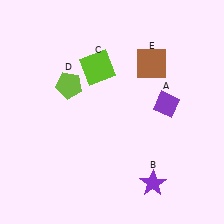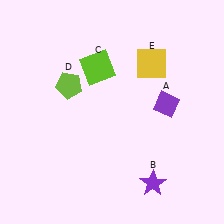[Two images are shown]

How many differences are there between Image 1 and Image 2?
There is 1 difference between the two images.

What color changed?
The square (E) changed from brown in Image 1 to yellow in Image 2.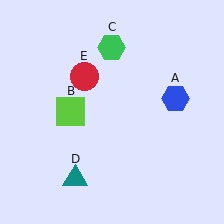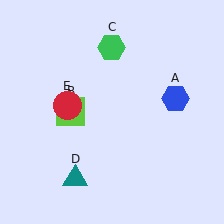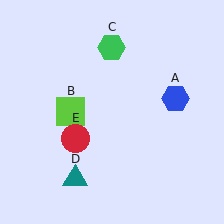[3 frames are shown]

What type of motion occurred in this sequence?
The red circle (object E) rotated counterclockwise around the center of the scene.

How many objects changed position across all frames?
1 object changed position: red circle (object E).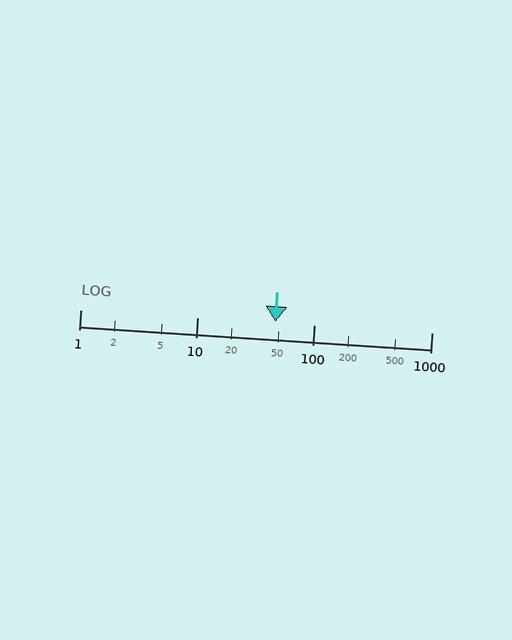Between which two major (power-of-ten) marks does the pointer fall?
The pointer is between 10 and 100.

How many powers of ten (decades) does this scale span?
The scale spans 3 decades, from 1 to 1000.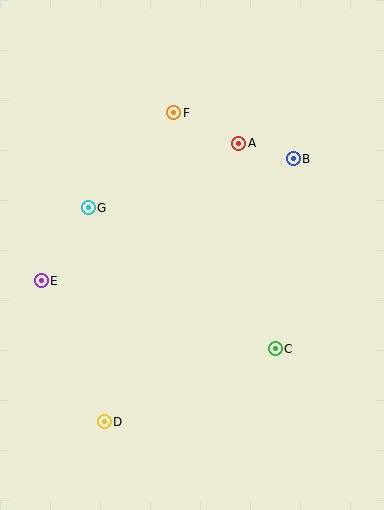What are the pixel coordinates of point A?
Point A is at (239, 143).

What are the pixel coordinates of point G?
Point G is at (88, 208).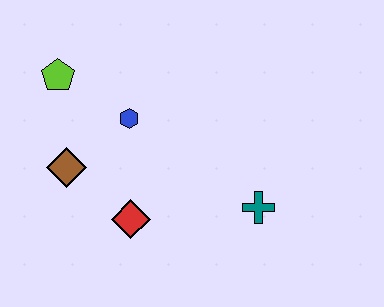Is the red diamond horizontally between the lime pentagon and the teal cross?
Yes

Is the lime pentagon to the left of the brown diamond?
Yes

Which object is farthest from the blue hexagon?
The teal cross is farthest from the blue hexagon.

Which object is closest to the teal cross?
The red diamond is closest to the teal cross.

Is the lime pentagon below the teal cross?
No